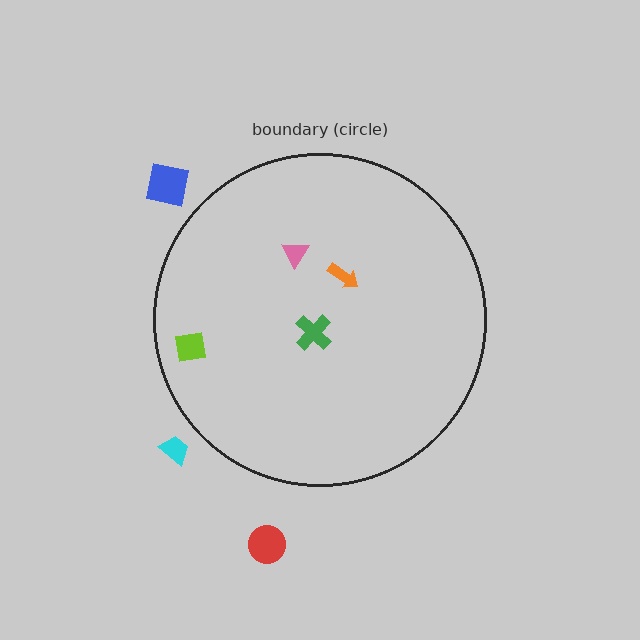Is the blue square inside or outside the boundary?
Outside.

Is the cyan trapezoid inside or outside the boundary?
Outside.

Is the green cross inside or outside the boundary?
Inside.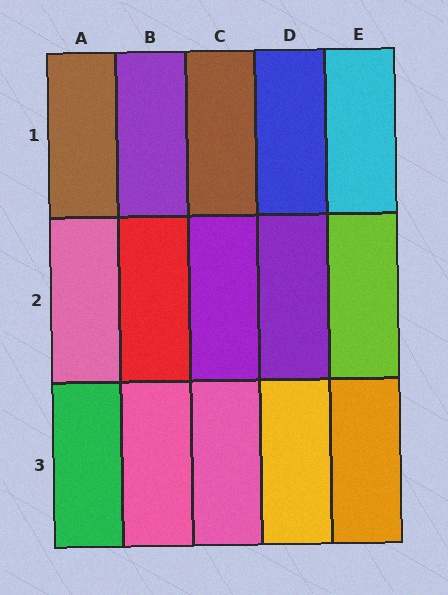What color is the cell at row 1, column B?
Purple.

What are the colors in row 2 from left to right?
Pink, red, purple, purple, lime.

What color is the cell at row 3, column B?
Pink.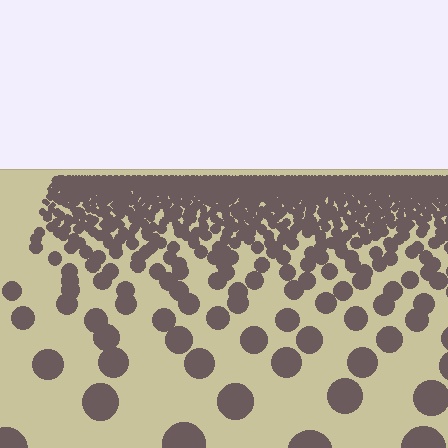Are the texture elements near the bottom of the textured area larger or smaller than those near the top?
Larger. Near the bottom, elements are closer to the viewer and appear at a bigger on-screen size.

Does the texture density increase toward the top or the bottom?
Density increases toward the top.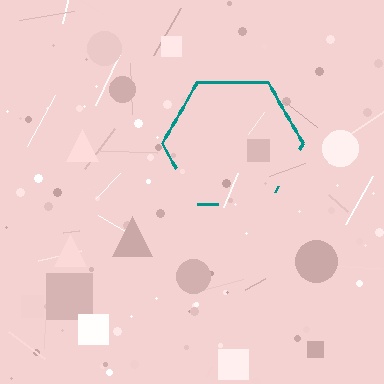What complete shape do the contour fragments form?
The contour fragments form a hexagon.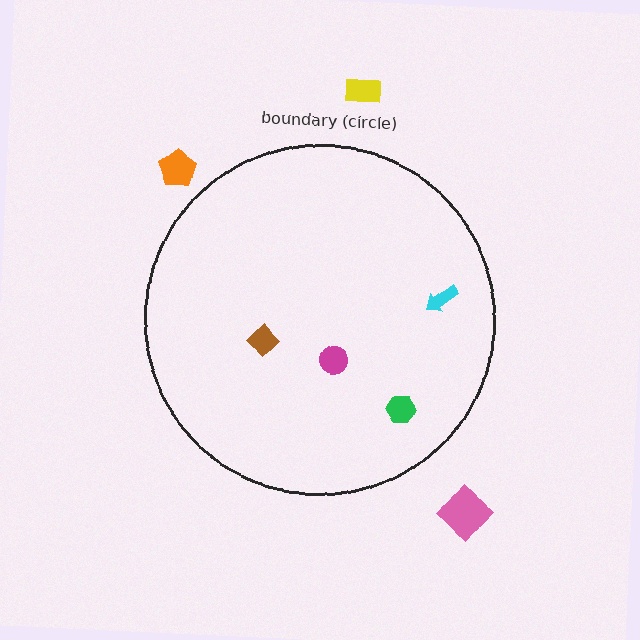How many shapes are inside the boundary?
4 inside, 3 outside.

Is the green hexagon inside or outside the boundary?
Inside.